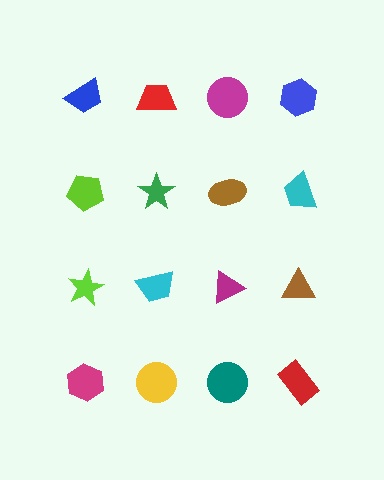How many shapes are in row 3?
4 shapes.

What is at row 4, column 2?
A yellow circle.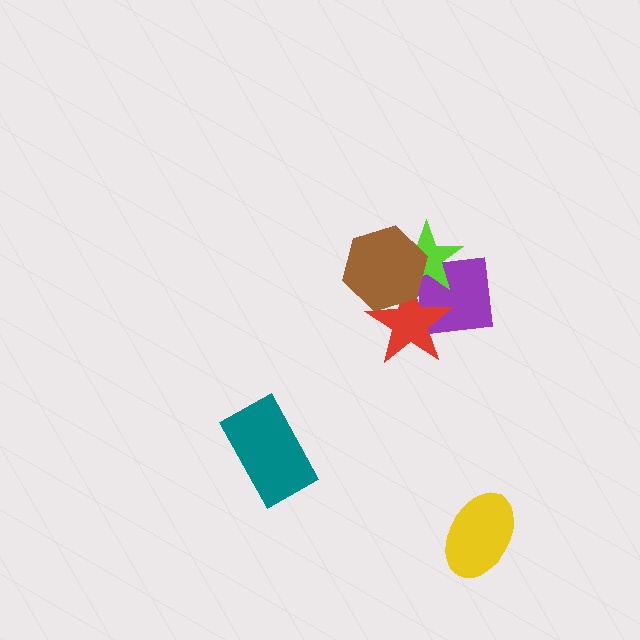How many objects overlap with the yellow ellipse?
0 objects overlap with the yellow ellipse.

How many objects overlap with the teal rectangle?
0 objects overlap with the teal rectangle.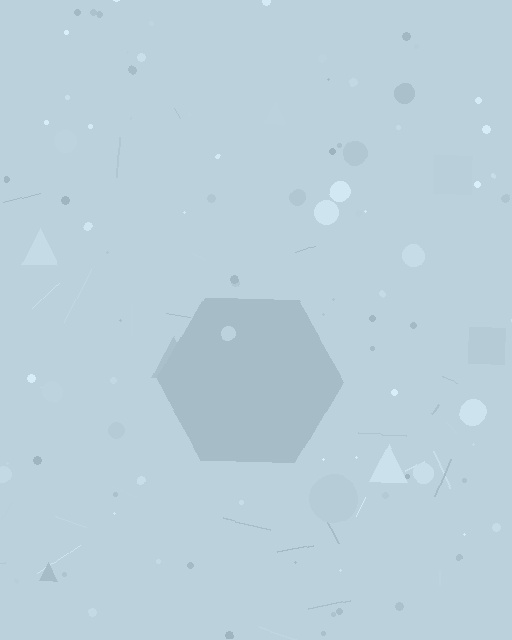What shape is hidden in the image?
A hexagon is hidden in the image.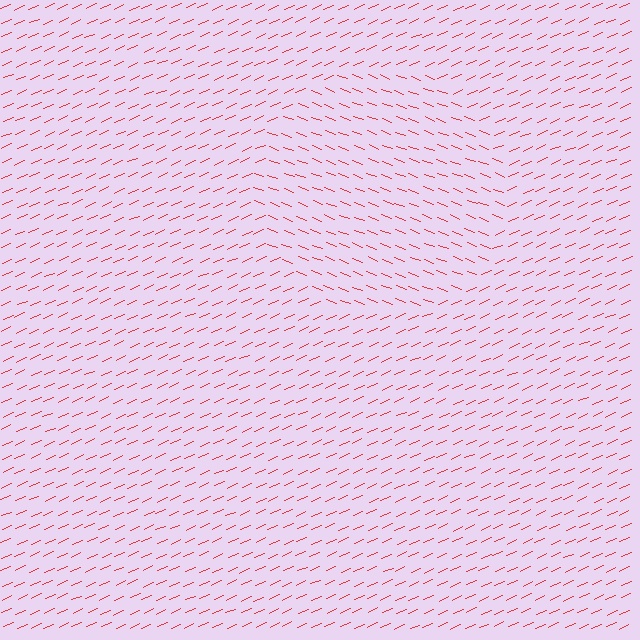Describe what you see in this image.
The image is filled with small red line segments. A circle region in the image has lines oriented differently from the surrounding lines, creating a visible texture boundary.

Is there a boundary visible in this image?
Yes, there is a texture boundary formed by a change in line orientation.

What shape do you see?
I see a circle.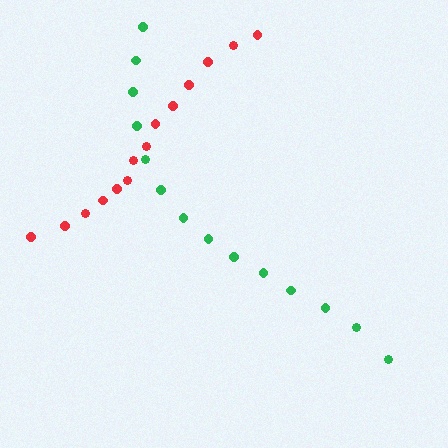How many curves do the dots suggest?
There are 2 distinct paths.